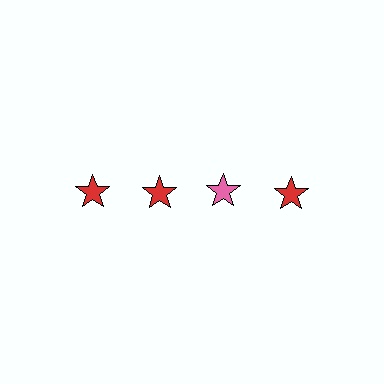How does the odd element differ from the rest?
It has a different color: pink instead of red.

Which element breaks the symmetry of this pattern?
The pink star in the top row, center column breaks the symmetry. All other shapes are red stars.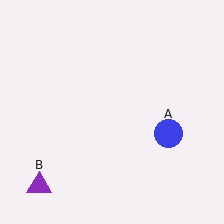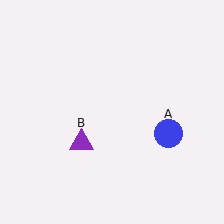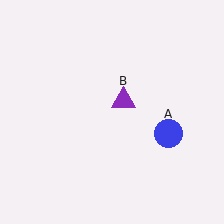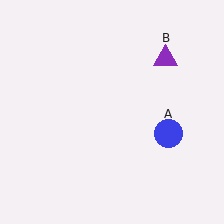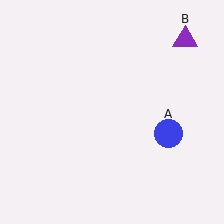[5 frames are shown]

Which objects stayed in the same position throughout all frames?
Blue circle (object A) remained stationary.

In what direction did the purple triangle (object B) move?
The purple triangle (object B) moved up and to the right.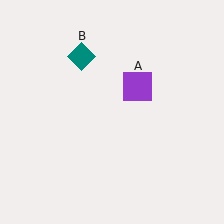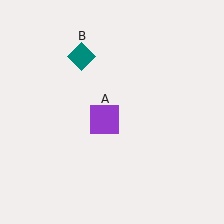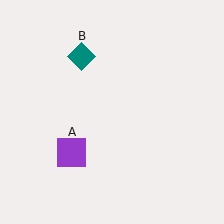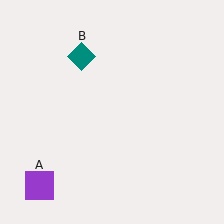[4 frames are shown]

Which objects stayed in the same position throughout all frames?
Teal diamond (object B) remained stationary.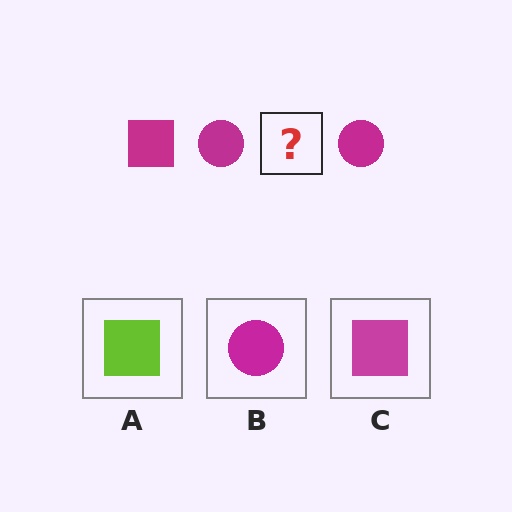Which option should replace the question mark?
Option C.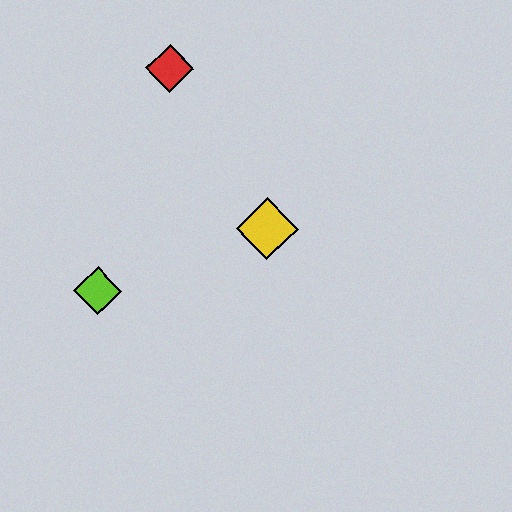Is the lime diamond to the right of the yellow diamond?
No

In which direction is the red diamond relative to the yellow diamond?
The red diamond is above the yellow diamond.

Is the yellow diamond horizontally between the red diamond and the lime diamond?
No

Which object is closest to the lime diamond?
The yellow diamond is closest to the lime diamond.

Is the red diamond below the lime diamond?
No